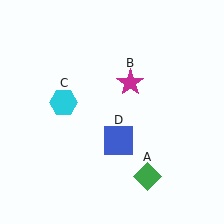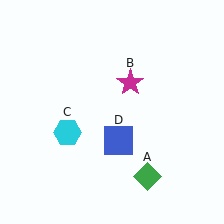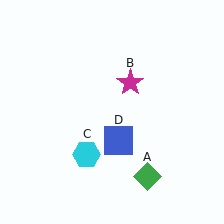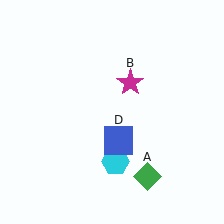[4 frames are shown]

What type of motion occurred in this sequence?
The cyan hexagon (object C) rotated counterclockwise around the center of the scene.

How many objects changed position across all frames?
1 object changed position: cyan hexagon (object C).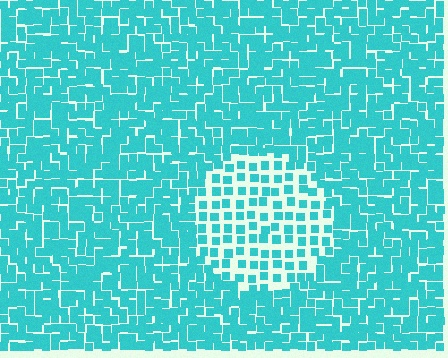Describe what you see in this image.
The image contains small cyan elements arranged at two different densities. A circle-shaped region is visible where the elements are less densely packed than the surrounding area.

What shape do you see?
I see a circle.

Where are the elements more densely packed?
The elements are more densely packed outside the circle boundary.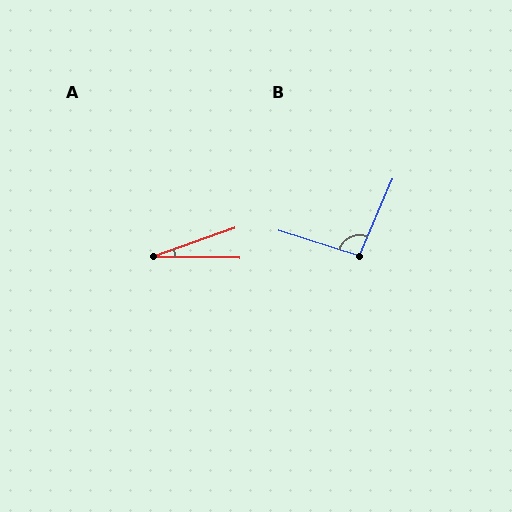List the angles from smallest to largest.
A (20°), B (96°).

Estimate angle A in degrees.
Approximately 20 degrees.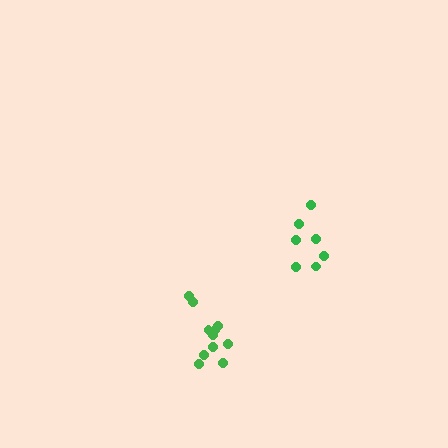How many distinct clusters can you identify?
There are 2 distinct clusters.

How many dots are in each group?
Group 1: 11 dots, Group 2: 7 dots (18 total).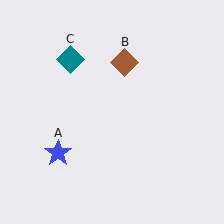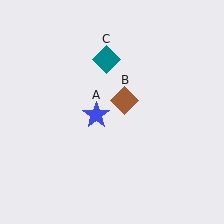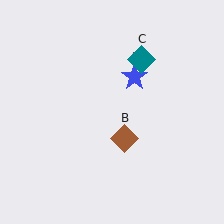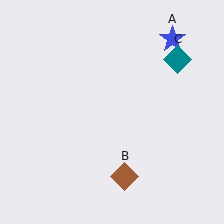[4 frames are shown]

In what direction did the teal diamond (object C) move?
The teal diamond (object C) moved right.